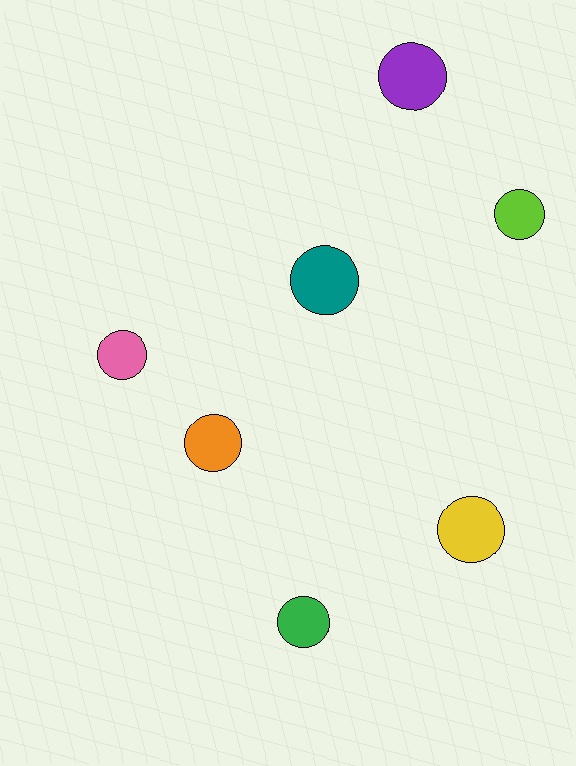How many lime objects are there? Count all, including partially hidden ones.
There is 1 lime object.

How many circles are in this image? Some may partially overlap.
There are 7 circles.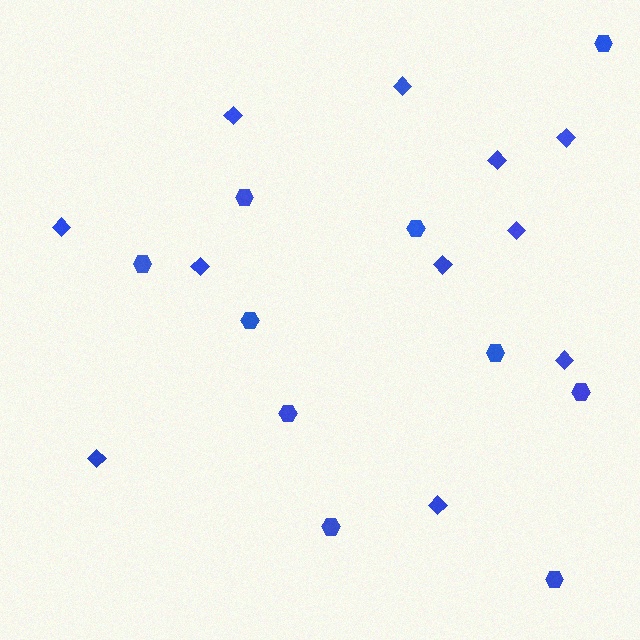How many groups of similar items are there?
There are 2 groups: one group of diamonds (11) and one group of hexagons (10).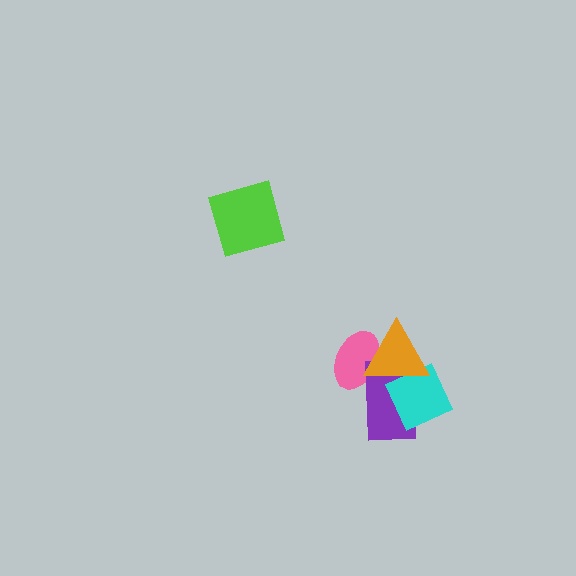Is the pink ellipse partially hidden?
Yes, it is partially covered by another shape.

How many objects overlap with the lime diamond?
0 objects overlap with the lime diamond.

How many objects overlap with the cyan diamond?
2 objects overlap with the cyan diamond.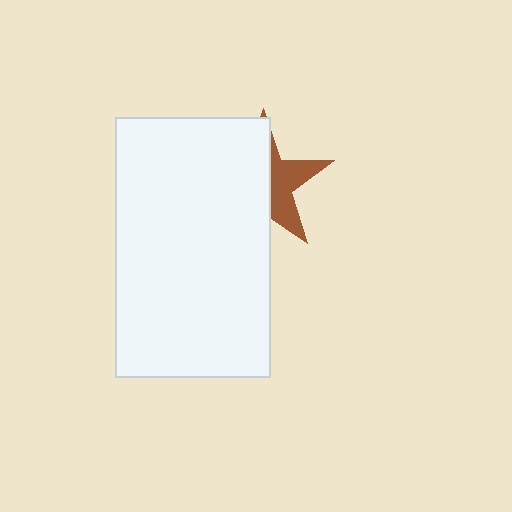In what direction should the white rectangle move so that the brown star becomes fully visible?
The white rectangle should move left. That is the shortest direction to clear the overlap and leave the brown star fully visible.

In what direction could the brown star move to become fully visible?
The brown star could move right. That would shift it out from behind the white rectangle entirely.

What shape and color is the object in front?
The object in front is a white rectangle.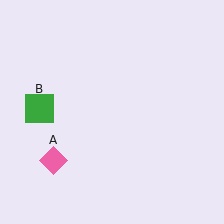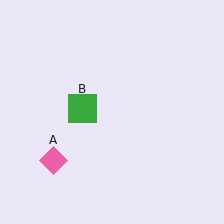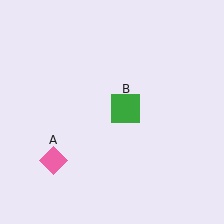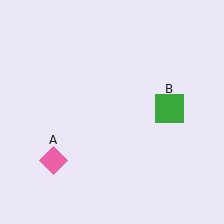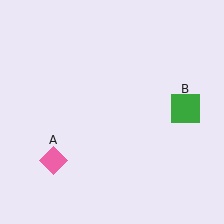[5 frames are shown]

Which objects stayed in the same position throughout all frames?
Pink diamond (object A) remained stationary.